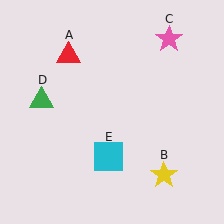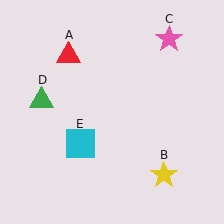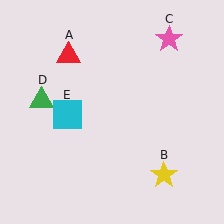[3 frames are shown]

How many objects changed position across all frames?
1 object changed position: cyan square (object E).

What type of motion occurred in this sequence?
The cyan square (object E) rotated clockwise around the center of the scene.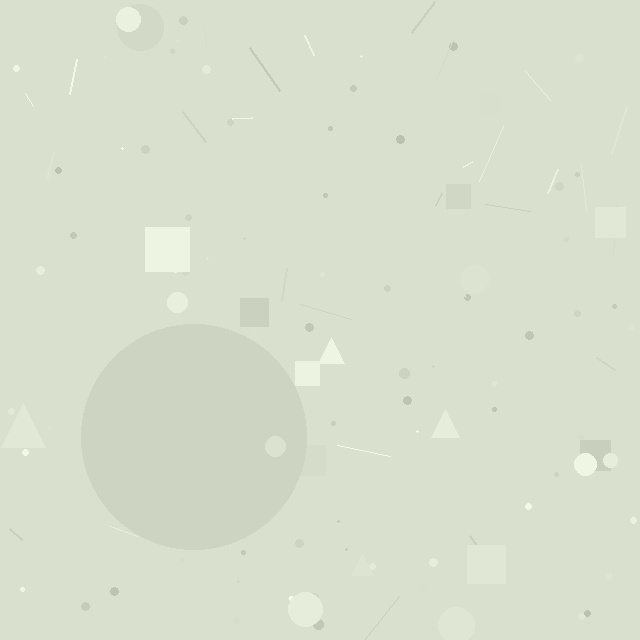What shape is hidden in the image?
A circle is hidden in the image.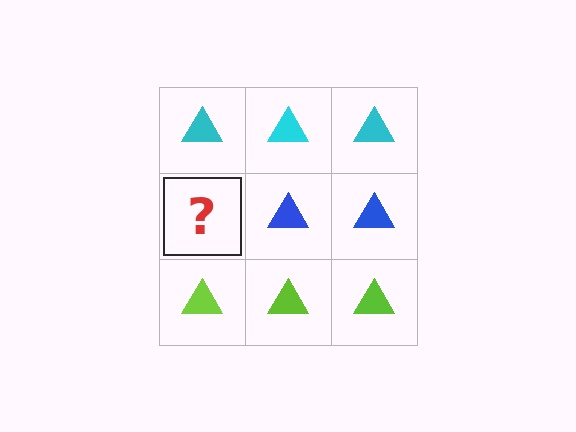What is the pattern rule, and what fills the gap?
The rule is that each row has a consistent color. The gap should be filled with a blue triangle.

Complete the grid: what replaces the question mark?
The question mark should be replaced with a blue triangle.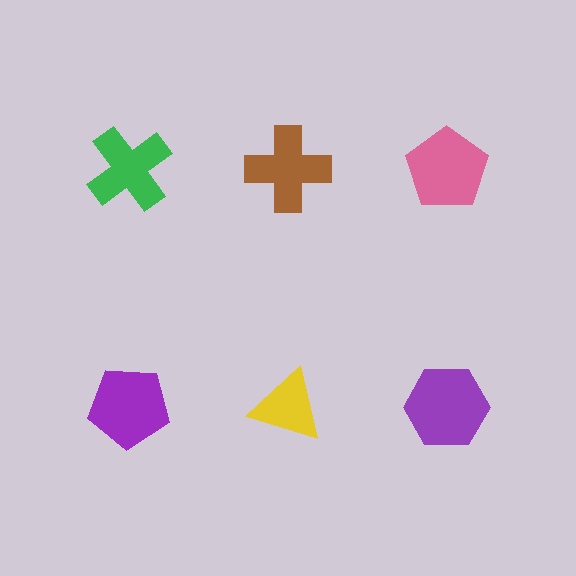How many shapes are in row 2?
3 shapes.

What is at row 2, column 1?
A purple pentagon.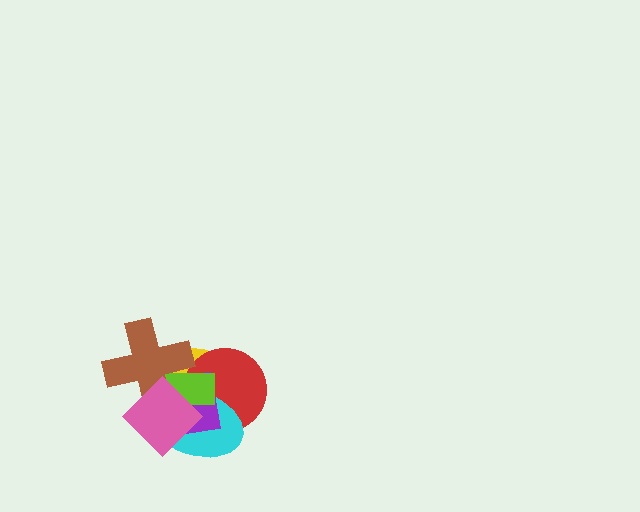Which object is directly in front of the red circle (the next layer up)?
The cyan ellipse is directly in front of the red circle.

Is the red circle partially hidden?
Yes, it is partially covered by another shape.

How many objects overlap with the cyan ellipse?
6 objects overlap with the cyan ellipse.